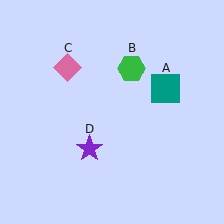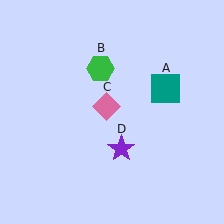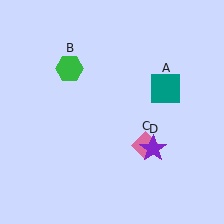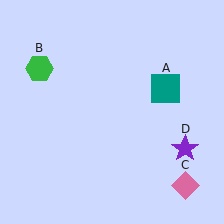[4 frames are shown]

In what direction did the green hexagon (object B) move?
The green hexagon (object B) moved left.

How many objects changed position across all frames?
3 objects changed position: green hexagon (object B), pink diamond (object C), purple star (object D).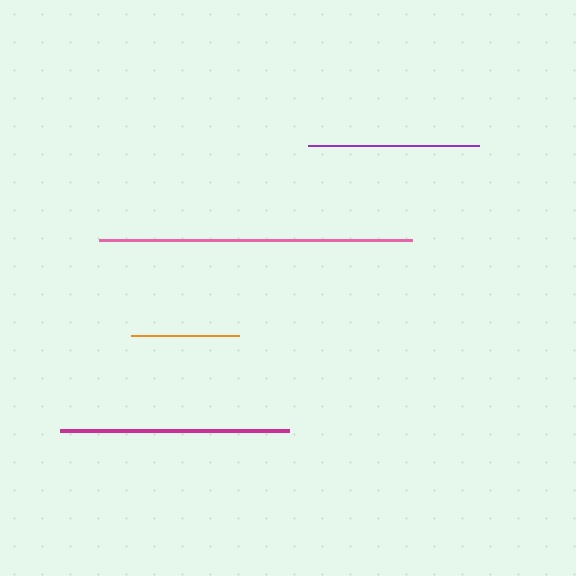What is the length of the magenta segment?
The magenta segment is approximately 229 pixels long.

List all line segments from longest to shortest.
From longest to shortest: pink, magenta, purple, orange.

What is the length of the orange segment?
The orange segment is approximately 109 pixels long.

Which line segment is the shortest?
The orange line is the shortest at approximately 109 pixels.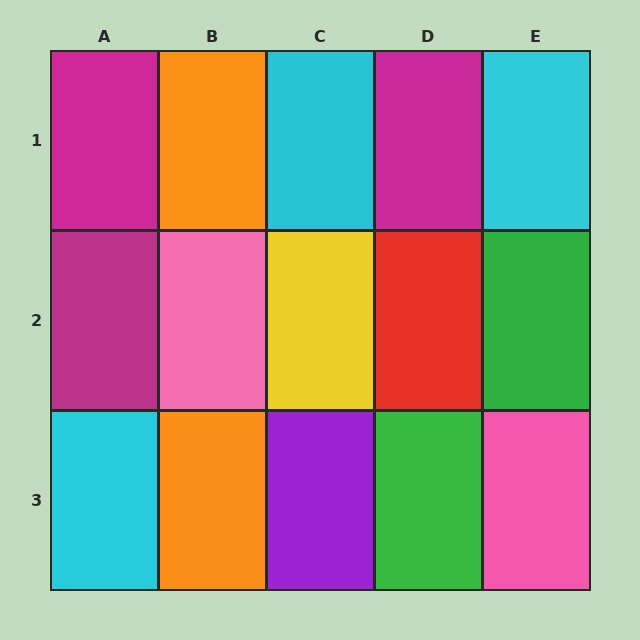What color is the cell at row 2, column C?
Yellow.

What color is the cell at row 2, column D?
Red.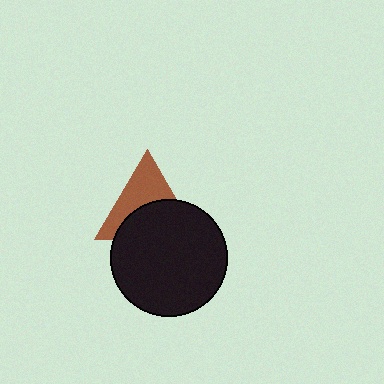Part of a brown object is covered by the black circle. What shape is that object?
It is a triangle.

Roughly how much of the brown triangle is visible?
About half of it is visible (roughly 49%).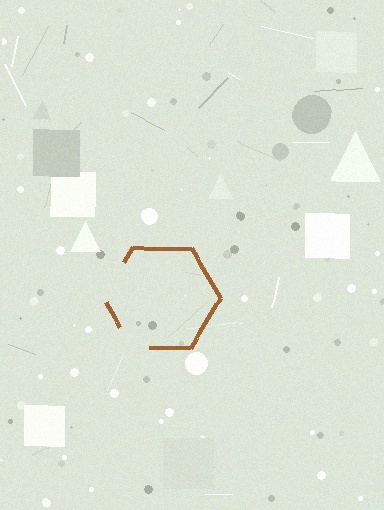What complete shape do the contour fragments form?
The contour fragments form a hexagon.